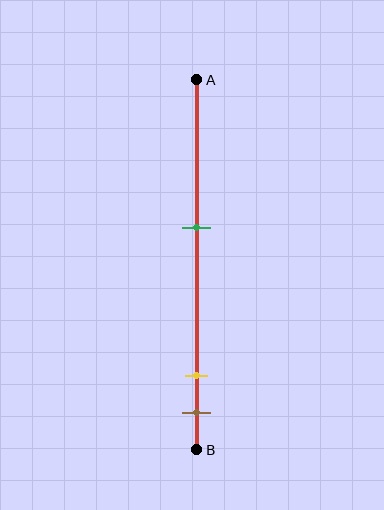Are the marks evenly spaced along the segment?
No, the marks are not evenly spaced.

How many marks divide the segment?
There are 3 marks dividing the segment.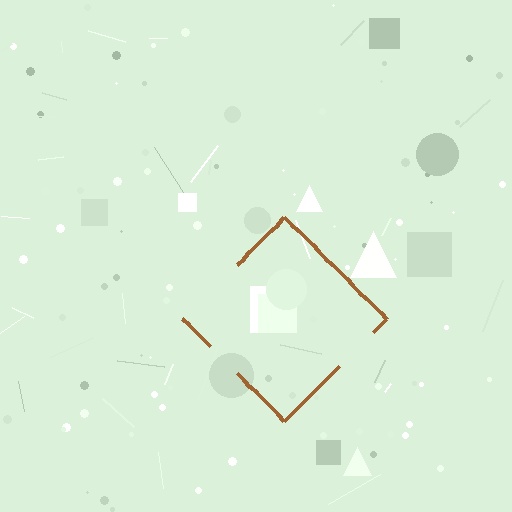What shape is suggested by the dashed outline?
The dashed outline suggests a diamond.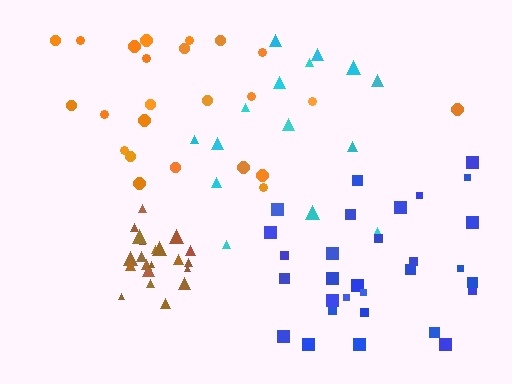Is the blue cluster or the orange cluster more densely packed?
Blue.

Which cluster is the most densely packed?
Brown.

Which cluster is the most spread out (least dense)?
Cyan.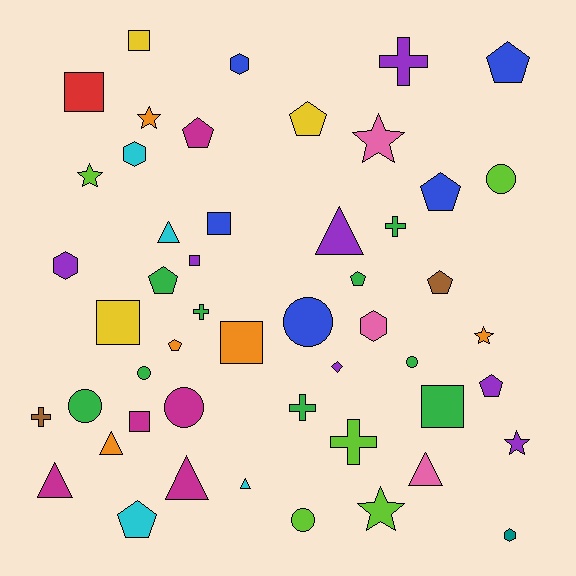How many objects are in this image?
There are 50 objects.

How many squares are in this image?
There are 8 squares.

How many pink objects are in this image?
There are 3 pink objects.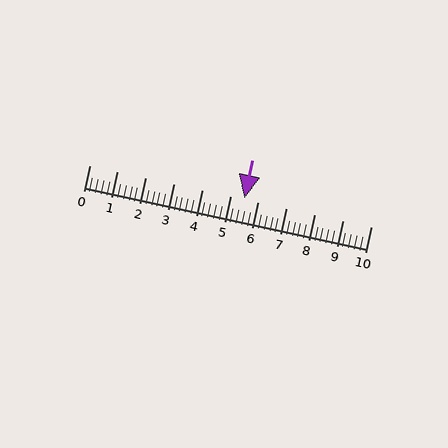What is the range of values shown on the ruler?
The ruler shows values from 0 to 10.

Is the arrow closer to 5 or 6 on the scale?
The arrow is closer to 6.